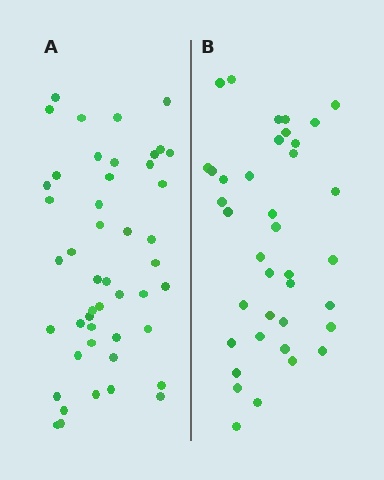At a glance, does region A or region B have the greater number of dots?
Region A (the left region) has more dots.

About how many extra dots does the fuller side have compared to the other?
Region A has roughly 8 or so more dots than region B.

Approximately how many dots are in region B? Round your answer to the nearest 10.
About 40 dots. (The exact count is 38, which rounds to 40.)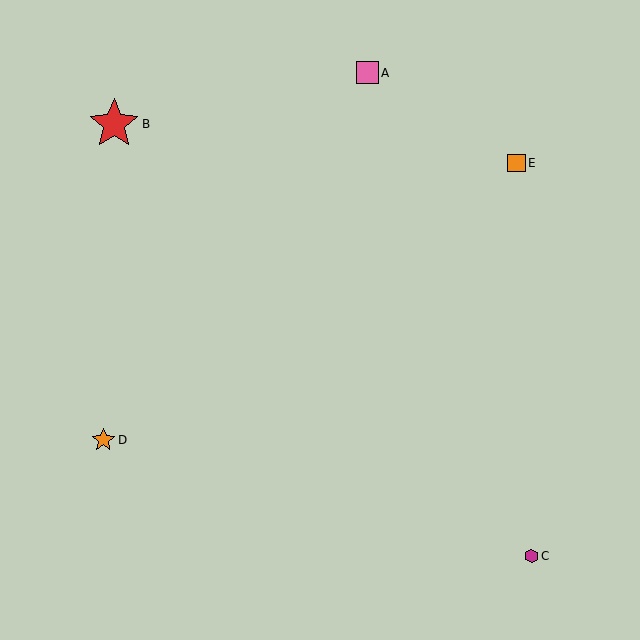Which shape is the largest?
The red star (labeled B) is the largest.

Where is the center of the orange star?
The center of the orange star is at (103, 440).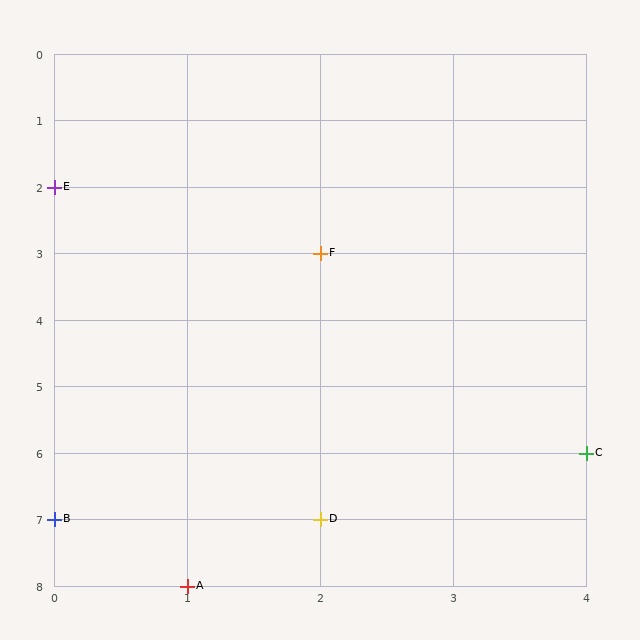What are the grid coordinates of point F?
Point F is at grid coordinates (2, 3).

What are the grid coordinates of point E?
Point E is at grid coordinates (0, 2).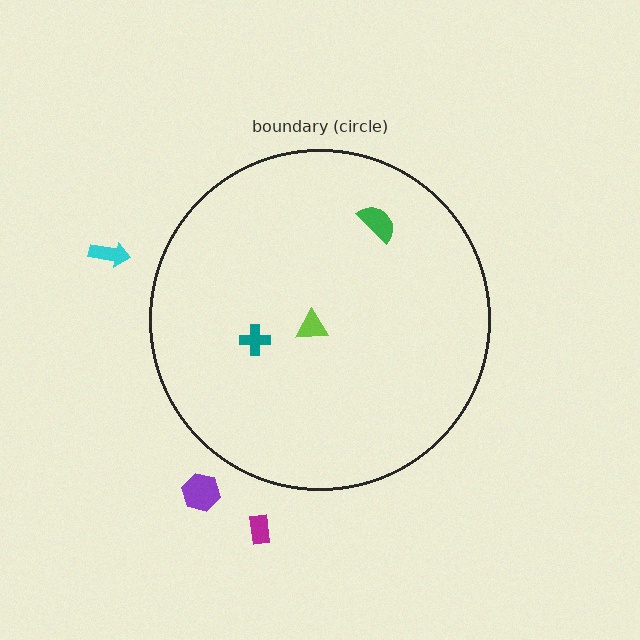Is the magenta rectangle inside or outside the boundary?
Outside.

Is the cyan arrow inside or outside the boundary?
Outside.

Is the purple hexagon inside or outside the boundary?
Outside.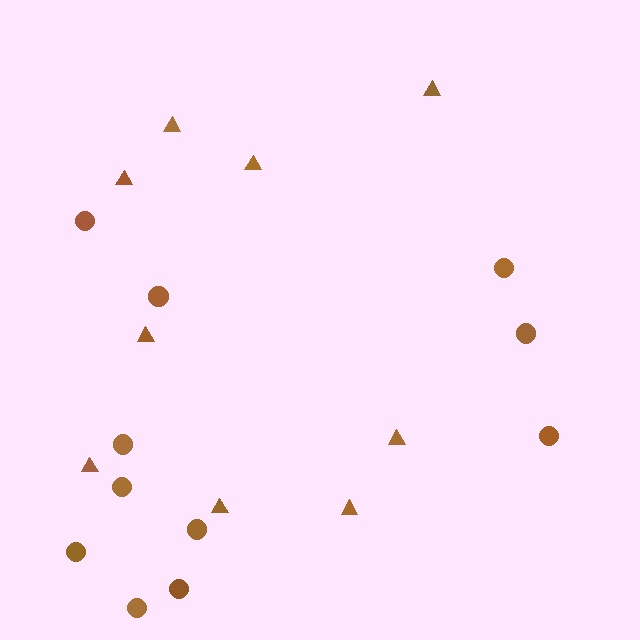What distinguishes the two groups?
There are 2 groups: one group of triangles (9) and one group of circles (11).